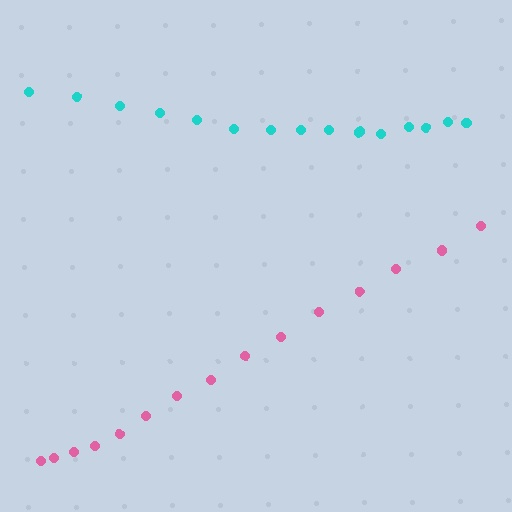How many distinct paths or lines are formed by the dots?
There are 2 distinct paths.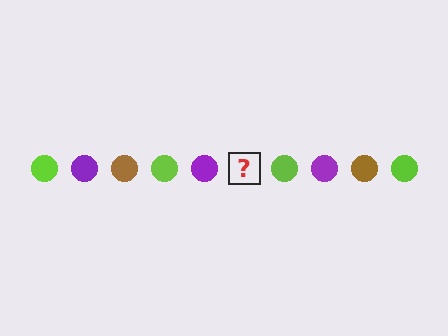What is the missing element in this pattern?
The missing element is a brown circle.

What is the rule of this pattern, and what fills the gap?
The rule is that the pattern cycles through lime, purple, brown circles. The gap should be filled with a brown circle.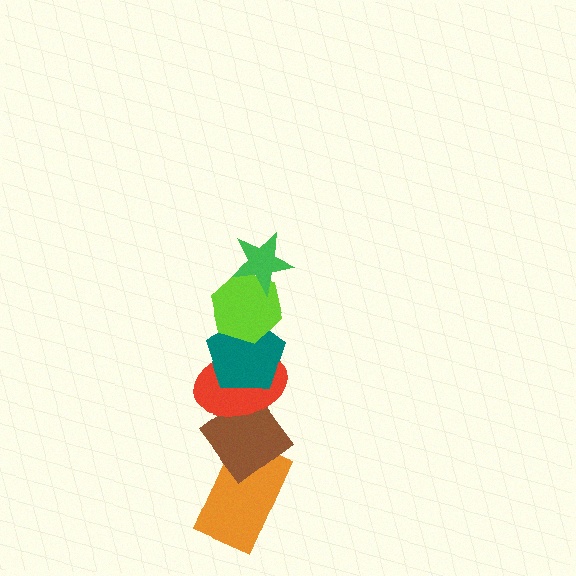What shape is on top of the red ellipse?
The teal pentagon is on top of the red ellipse.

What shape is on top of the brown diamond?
The red ellipse is on top of the brown diamond.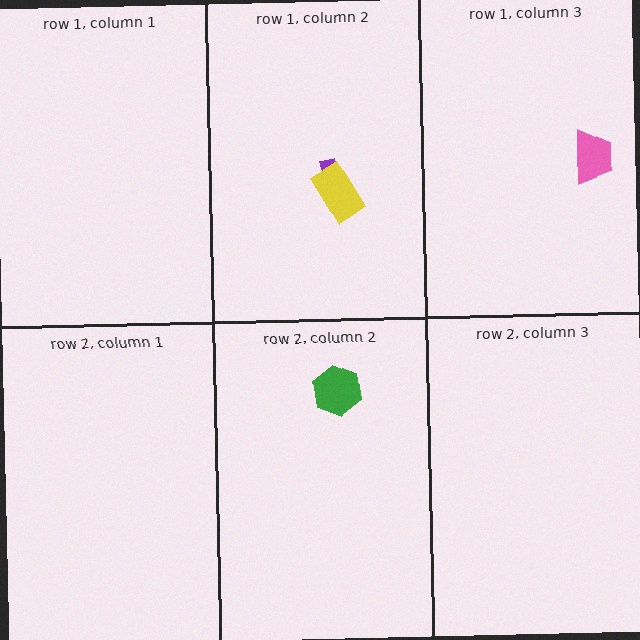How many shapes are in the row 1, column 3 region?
1.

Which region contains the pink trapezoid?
The row 1, column 3 region.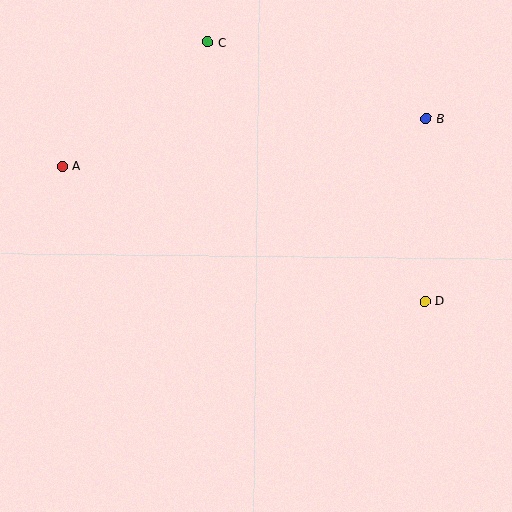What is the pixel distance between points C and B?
The distance between C and B is 231 pixels.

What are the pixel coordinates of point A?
Point A is at (62, 166).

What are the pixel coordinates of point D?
Point D is at (425, 301).